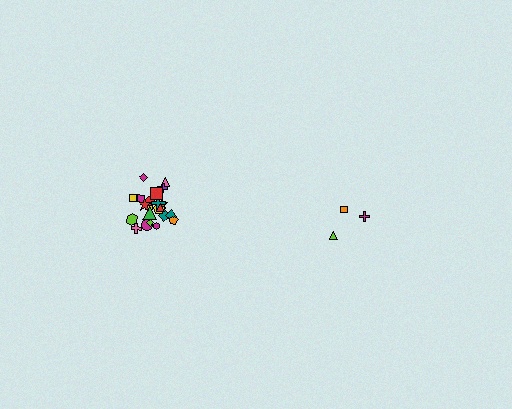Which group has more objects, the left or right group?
The left group.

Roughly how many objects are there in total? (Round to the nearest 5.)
Roughly 25 objects in total.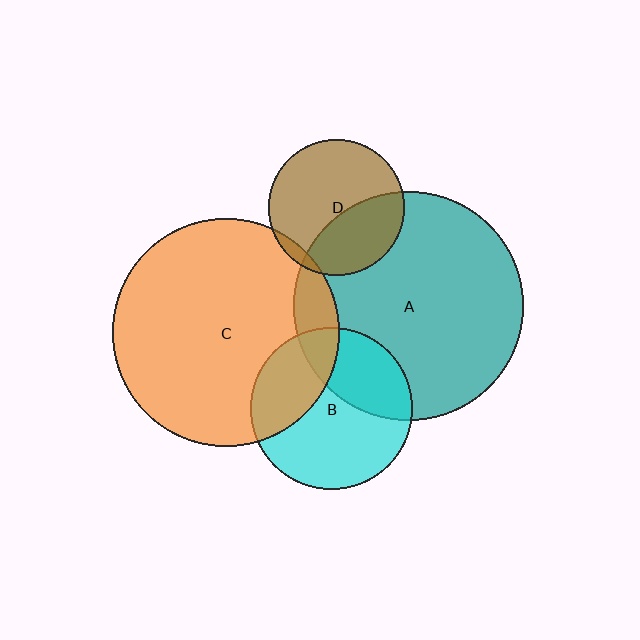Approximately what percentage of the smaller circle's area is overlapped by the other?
Approximately 30%.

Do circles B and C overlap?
Yes.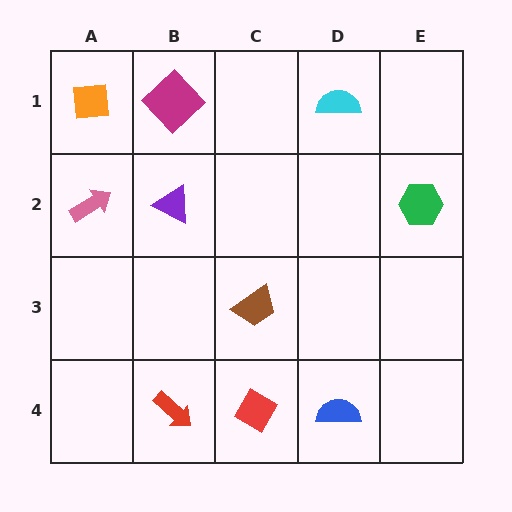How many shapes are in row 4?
3 shapes.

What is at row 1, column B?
A magenta diamond.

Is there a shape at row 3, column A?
No, that cell is empty.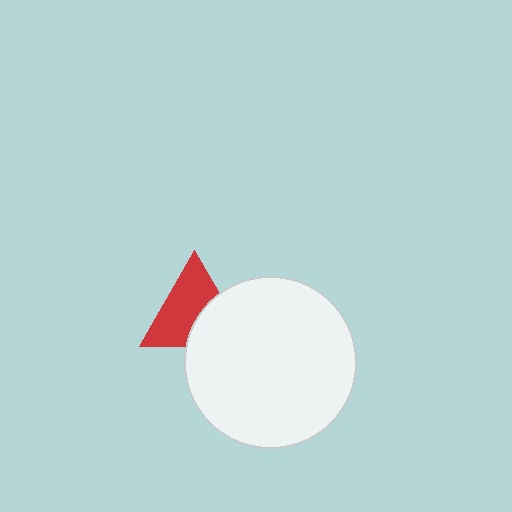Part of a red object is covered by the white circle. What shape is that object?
It is a triangle.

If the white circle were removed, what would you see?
You would see the complete red triangle.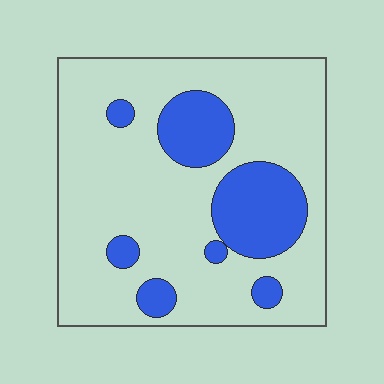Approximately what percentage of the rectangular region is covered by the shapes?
Approximately 20%.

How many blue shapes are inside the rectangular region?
7.